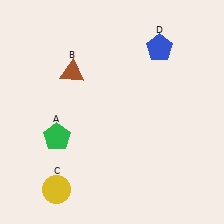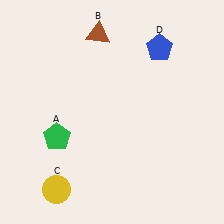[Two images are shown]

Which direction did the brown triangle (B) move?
The brown triangle (B) moved up.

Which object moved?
The brown triangle (B) moved up.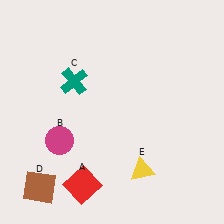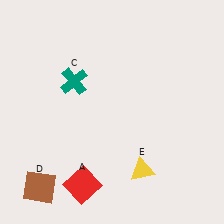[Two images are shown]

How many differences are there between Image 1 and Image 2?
There is 1 difference between the two images.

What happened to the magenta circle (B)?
The magenta circle (B) was removed in Image 2. It was in the bottom-left area of Image 1.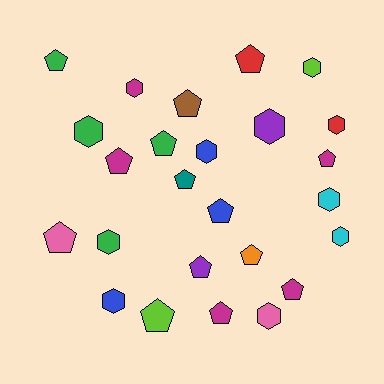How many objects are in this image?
There are 25 objects.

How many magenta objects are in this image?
There are 5 magenta objects.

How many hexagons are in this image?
There are 11 hexagons.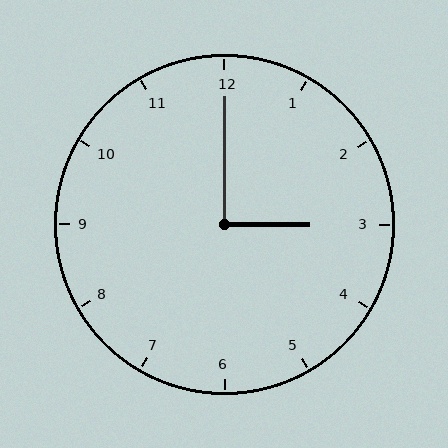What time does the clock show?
3:00.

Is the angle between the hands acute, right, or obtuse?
It is right.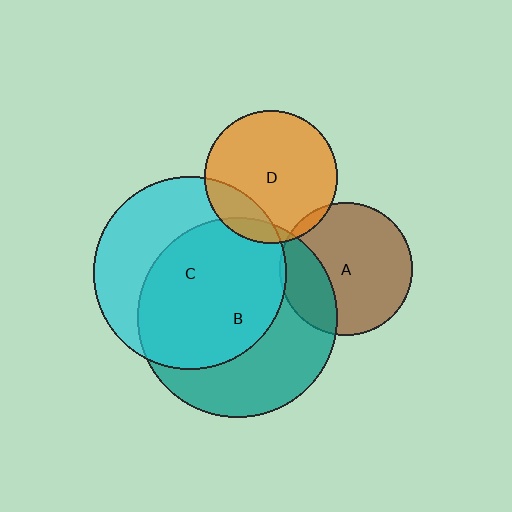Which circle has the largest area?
Circle B (teal).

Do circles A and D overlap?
Yes.